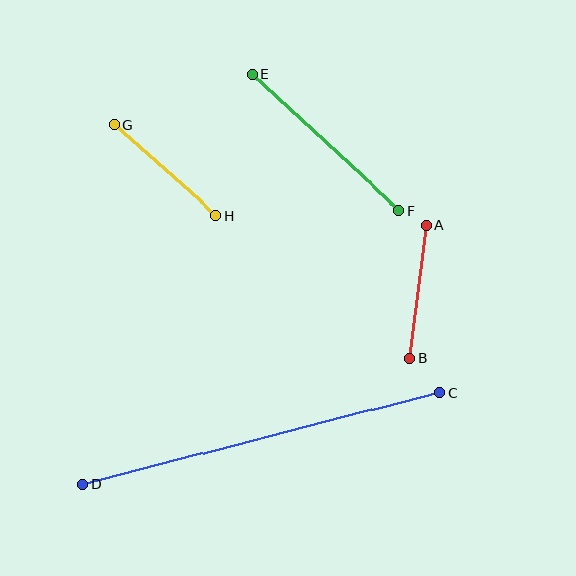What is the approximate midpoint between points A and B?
The midpoint is at approximately (418, 291) pixels.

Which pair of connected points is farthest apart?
Points C and D are farthest apart.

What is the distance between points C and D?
The distance is approximately 369 pixels.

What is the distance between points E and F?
The distance is approximately 200 pixels.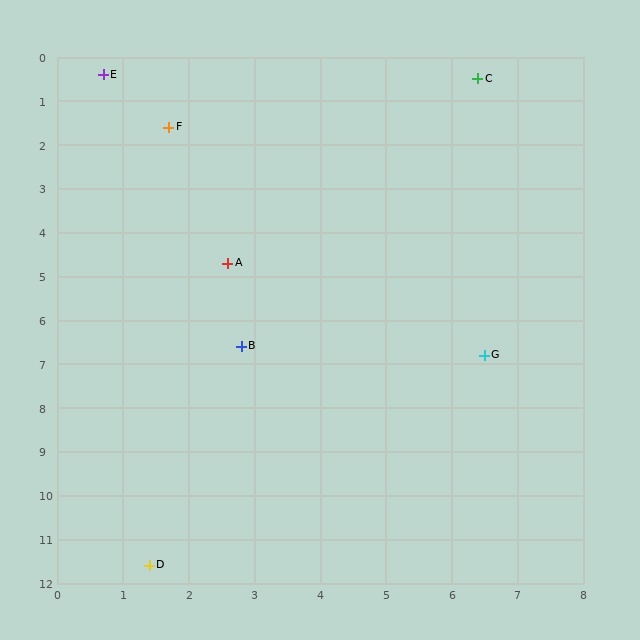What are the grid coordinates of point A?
Point A is at approximately (2.6, 4.7).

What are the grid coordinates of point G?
Point G is at approximately (6.5, 6.8).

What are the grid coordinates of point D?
Point D is at approximately (1.4, 11.6).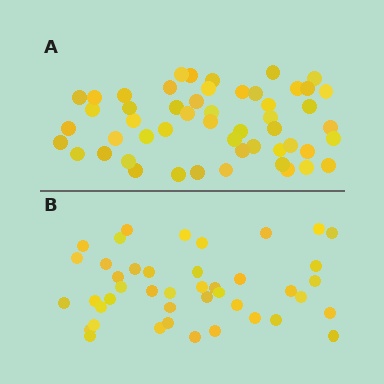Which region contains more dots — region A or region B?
Region A (the top region) has more dots.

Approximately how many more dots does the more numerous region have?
Region A has roughly 8 or so more dots than region B.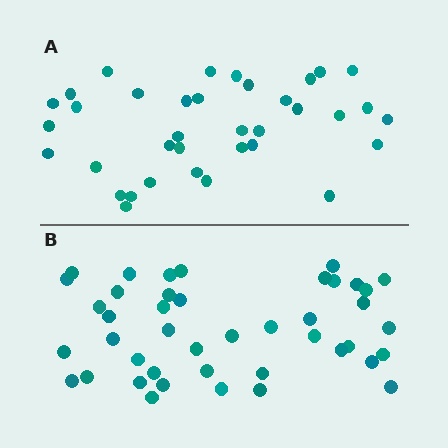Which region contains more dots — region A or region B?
Region B (the bottom region) has more dots.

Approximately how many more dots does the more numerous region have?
Region B has roughly 8 or so more dots than region A.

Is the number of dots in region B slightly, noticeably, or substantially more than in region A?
Region B has only slightly more — the two regions are fairly close. The ratio is roughly 1.2 to 1.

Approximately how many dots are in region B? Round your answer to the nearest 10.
About 40 dots. (The exact count is 43, which rounds to 40.)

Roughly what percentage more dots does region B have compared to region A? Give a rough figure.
About 20% more.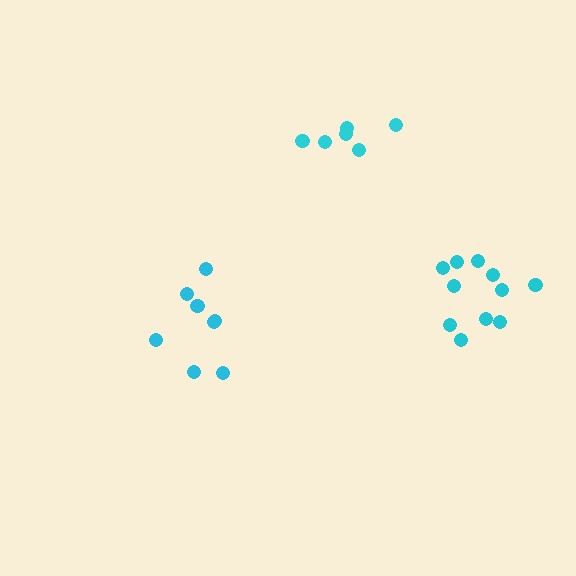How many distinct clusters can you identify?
There are 3 distinct clusters.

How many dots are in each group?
Group 1: 8 dots, Group 2: 6 dots, Group 3: 11 dots (25 total).